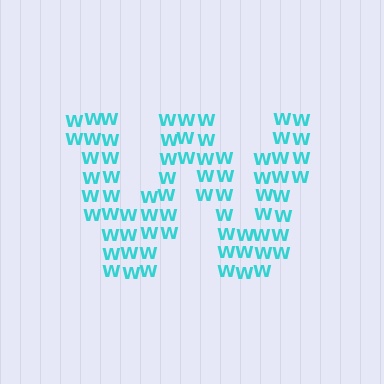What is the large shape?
The large shape is the letter W.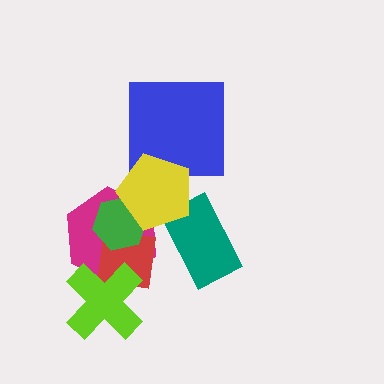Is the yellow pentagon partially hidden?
No, no other shape covers it.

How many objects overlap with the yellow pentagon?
4 objects overlap with the yellow pentagon.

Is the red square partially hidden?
Yes, it is partially covered by another shape.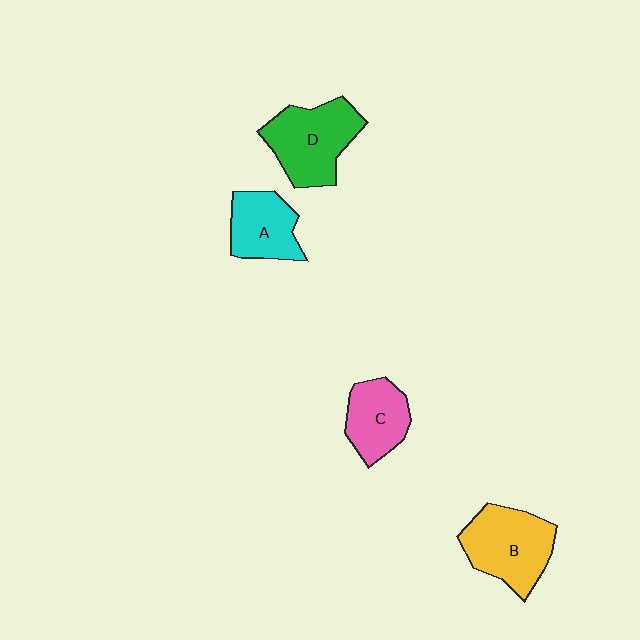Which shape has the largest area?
Shape D (green).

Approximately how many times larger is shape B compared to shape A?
Approximately 1.4 times.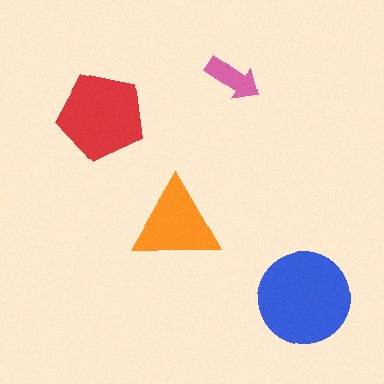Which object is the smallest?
The pink arrow.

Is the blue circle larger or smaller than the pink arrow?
Larger.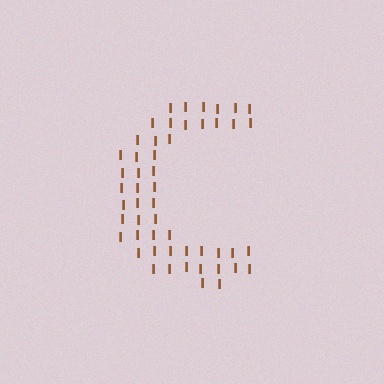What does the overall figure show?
The overall figure shows the letter C.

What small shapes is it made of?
It is made of small letter I's.